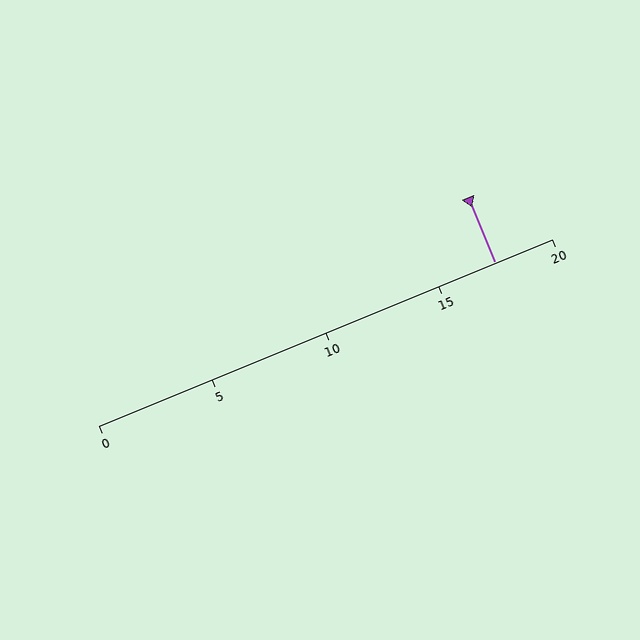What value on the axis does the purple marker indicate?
The marker indicates approximately 17.5.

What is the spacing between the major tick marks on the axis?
The major ticks are spaced 5 apart.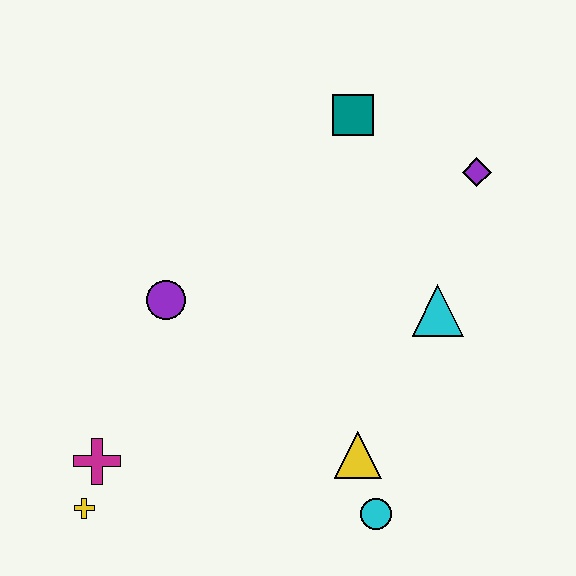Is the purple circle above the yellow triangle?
Yes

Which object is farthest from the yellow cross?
The purple diamond is farthest from the yellow cross.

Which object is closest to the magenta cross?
The yellow cross is closest to the magenta cross.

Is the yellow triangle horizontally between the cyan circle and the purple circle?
Yes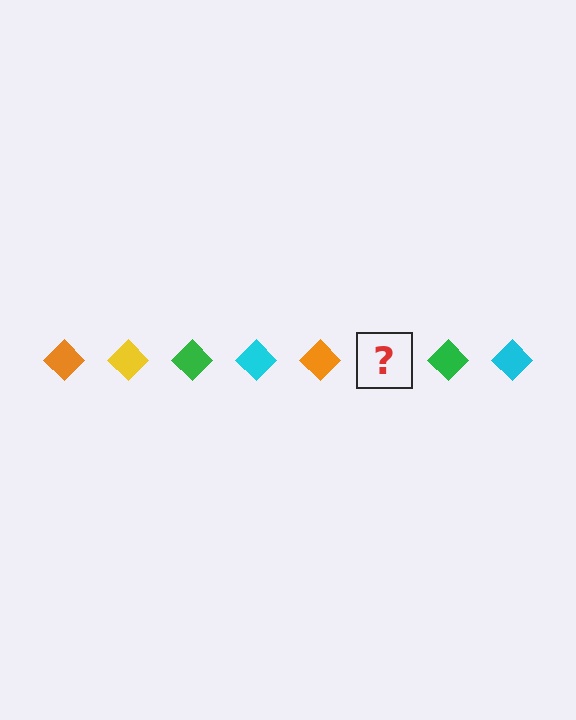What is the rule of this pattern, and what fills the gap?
The rule is that the pattern cycles through orange, yellow, green, cyan diamonds. The gap should be filled with a yellow diamond.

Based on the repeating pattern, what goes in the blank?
The blank should be a yellow diamond.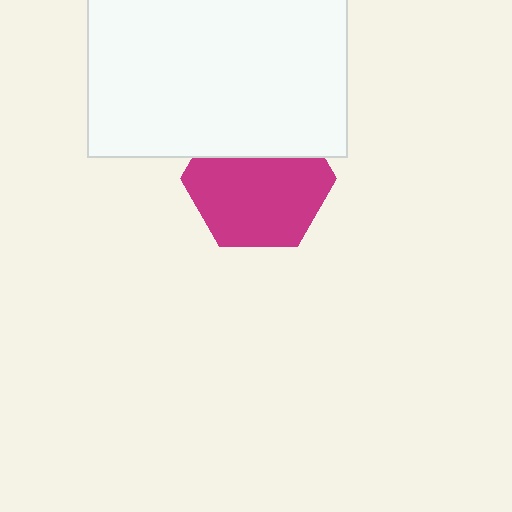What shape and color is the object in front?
The object in front is a white rectangle.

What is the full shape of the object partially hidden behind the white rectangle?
The partially hidden object is a magenta hexagon.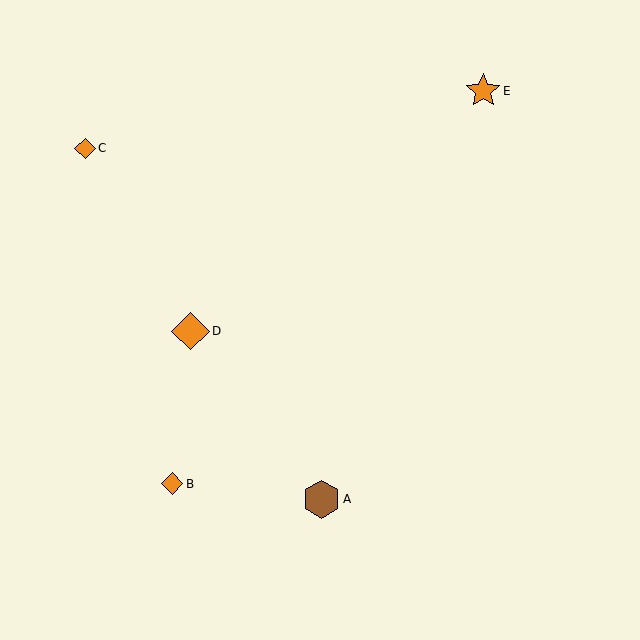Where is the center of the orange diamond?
The center of the orange diamond is at (85, 148).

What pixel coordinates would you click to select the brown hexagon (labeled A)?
Click at (322, 499) to select the brown hexagon A.